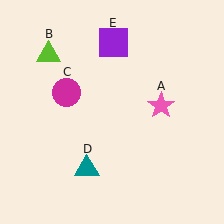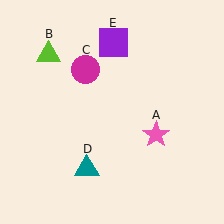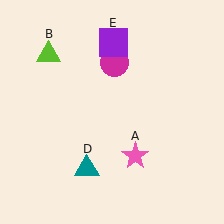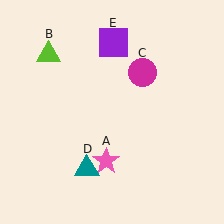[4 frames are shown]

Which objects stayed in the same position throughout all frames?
Lime triangle (object B) and teal triangle (object D) and purple square (object E) remained stationary.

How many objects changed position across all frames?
2 objects changed position: pink star (object A), magenta circle (object C).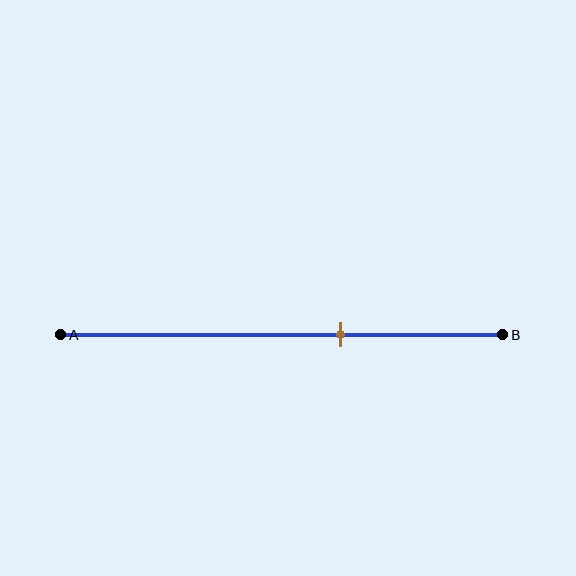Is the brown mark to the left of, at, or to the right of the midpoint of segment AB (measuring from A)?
The brown mark is to the right of the midpoint of segment AB.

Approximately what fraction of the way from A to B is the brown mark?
The brown mark is approximately 65% of the way from A to B.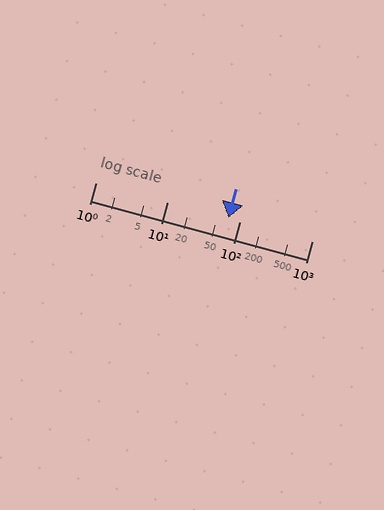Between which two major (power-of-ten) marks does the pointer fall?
The pointer is between 10 and 100.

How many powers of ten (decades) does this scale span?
The scale spans 3 decades, from 1 to 1000.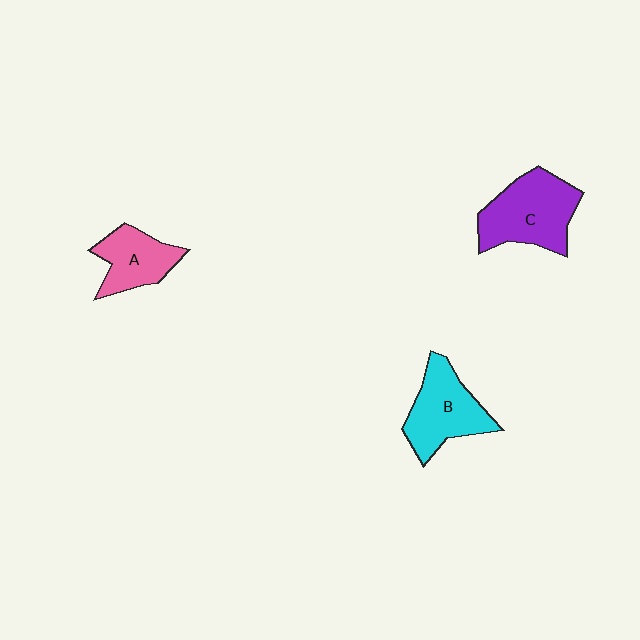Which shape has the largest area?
Shape C (purple).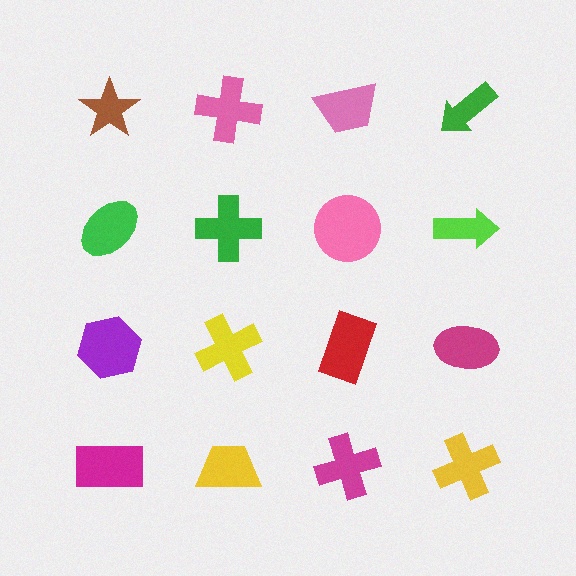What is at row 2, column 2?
A green cross.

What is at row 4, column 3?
A magenta cross.